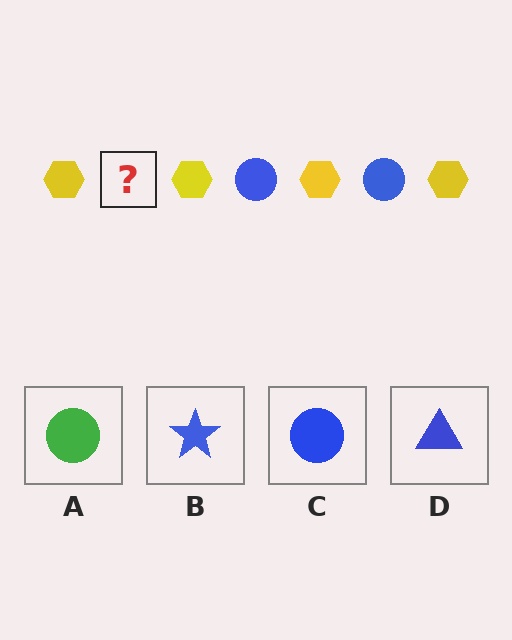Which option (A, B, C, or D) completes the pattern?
C.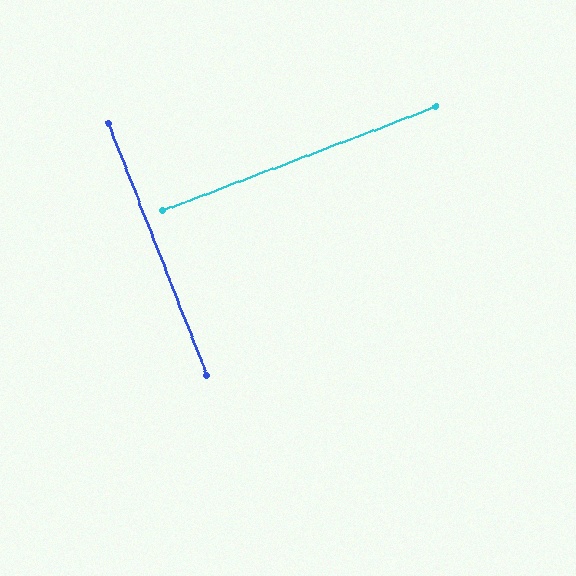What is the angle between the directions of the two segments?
Approximately 89 degrees.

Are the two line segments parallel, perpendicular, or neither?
Perpendicular — they meet at approximately 89°.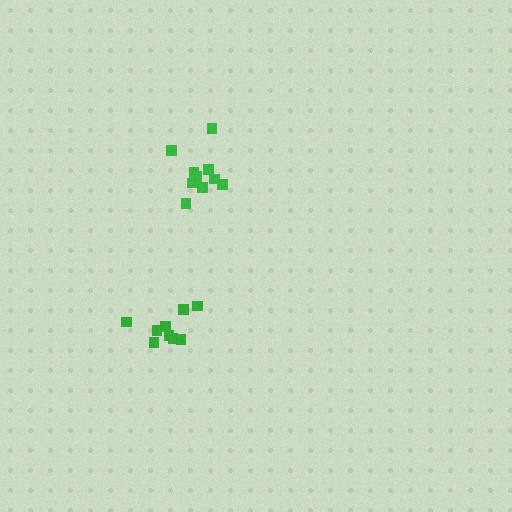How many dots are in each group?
Group 1: 9 dots, Group 2: 10 dots (19 total).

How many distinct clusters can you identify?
There are 2 distinct clusters.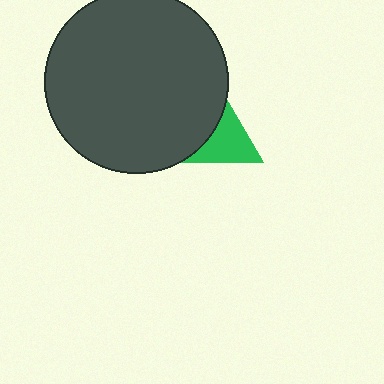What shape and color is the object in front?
The object in front is a dark gray circle.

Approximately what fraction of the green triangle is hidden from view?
Roughly 65% of the green triangle is hidden behind the dark gray circle.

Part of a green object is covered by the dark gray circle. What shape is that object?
It is a triangle.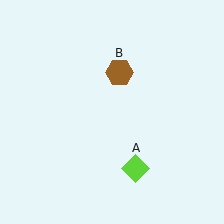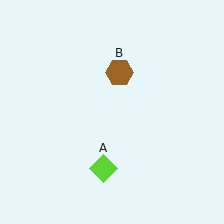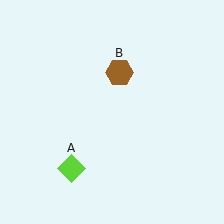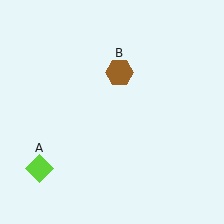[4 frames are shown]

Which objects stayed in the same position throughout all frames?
Brown hexagon (object B) remained stationary.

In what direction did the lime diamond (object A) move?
The lime diamond (object A) moved left.